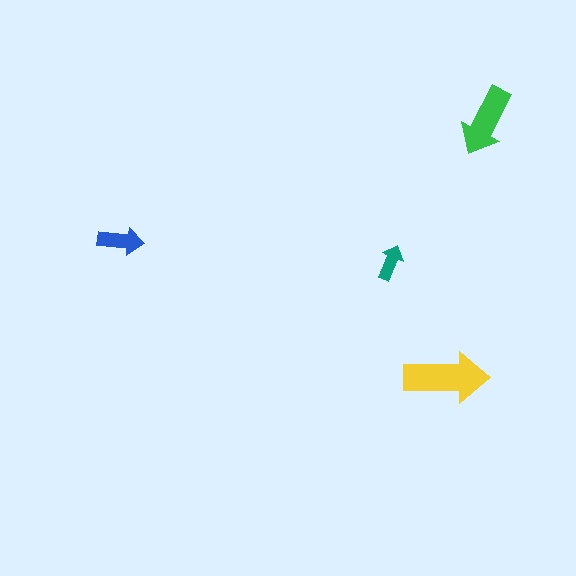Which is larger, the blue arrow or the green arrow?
The green one.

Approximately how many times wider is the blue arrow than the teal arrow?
About 1.5 times wider.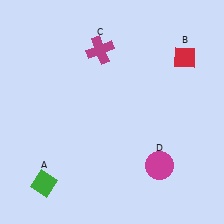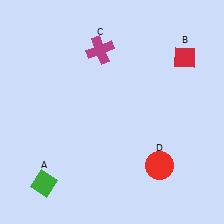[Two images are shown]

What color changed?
The circle (D) changed from magenta in Image 1 to red in Image 2.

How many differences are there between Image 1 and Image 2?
There is 1 difference between the two images.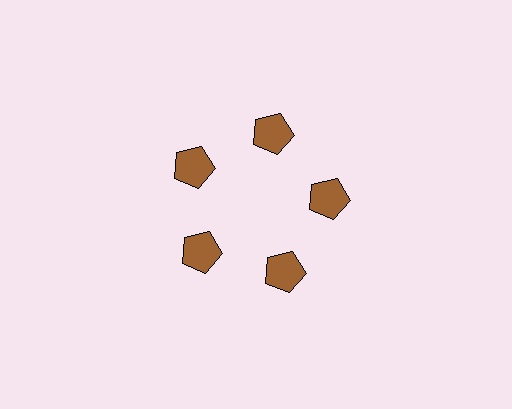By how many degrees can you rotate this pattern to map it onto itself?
The pattern maps onto itself every 72 degrees of rotation.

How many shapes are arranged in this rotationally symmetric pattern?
There are 5 shapes, arranged in 5 groups of 1.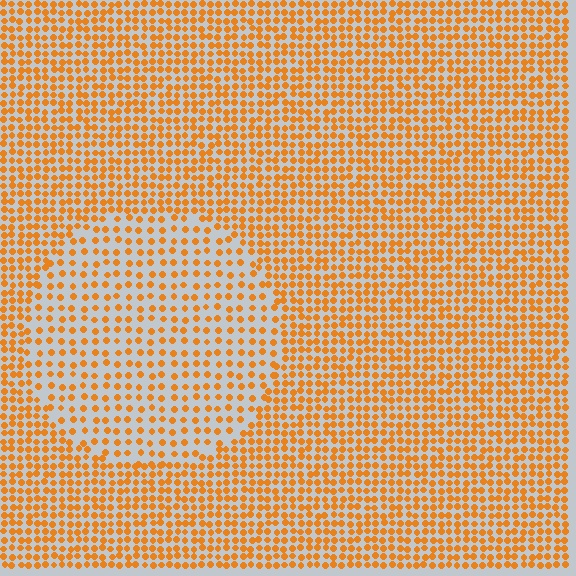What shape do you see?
I see a circle.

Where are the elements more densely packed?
The elements are more densely packed outside the circle boundary.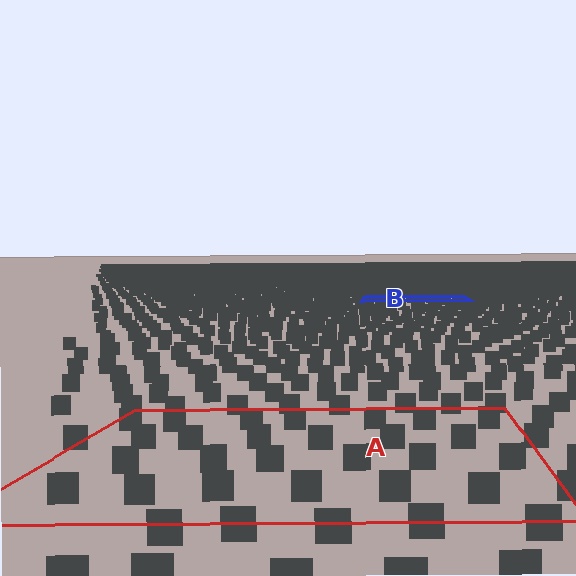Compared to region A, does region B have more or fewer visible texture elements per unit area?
Region B has more texture elements per unit area — they are packed more densely because it is farther away.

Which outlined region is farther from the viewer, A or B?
Region B is farther from the viewer — the texture elements inside it appear smaller and more densely packed.